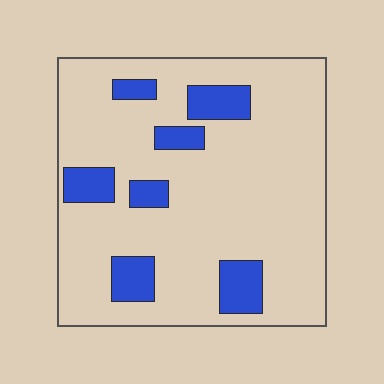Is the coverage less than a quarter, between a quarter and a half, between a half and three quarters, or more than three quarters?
Less than a quarter.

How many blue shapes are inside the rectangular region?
7.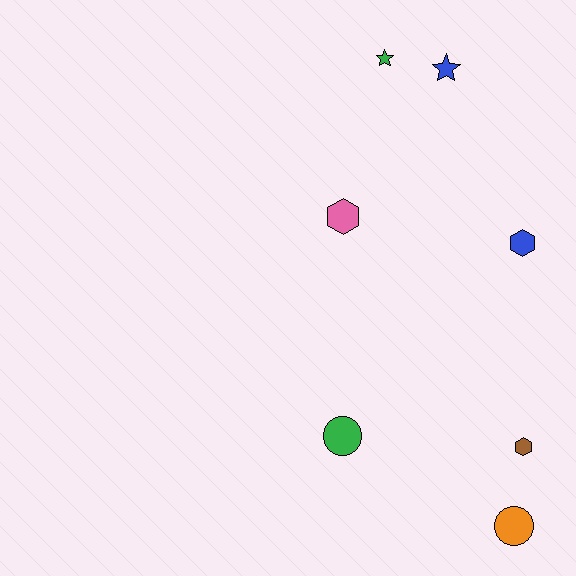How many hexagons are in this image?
There are 3 hexagons.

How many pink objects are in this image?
There is 1 pink object.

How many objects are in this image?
There are 7 objects.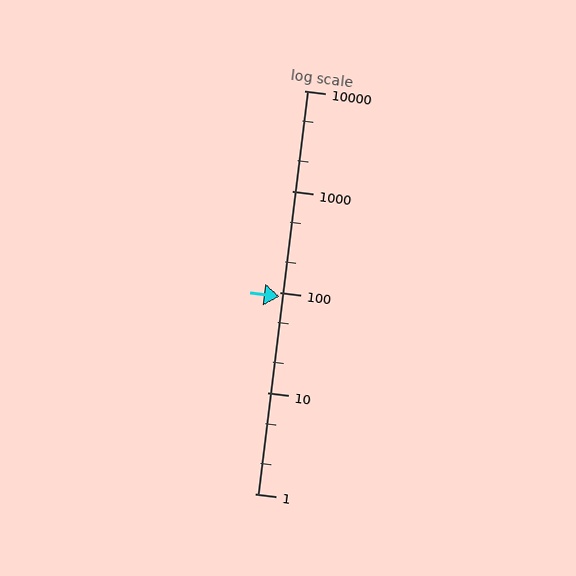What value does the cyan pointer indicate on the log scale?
The pointer indicates approximately 91.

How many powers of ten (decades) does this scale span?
The scale spans 4 decades, from 1 to 10000.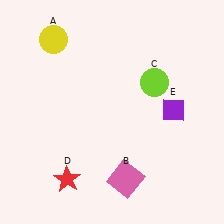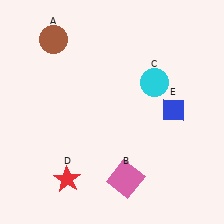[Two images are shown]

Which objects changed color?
A changed from yellow to brown. C changed from lime to cyan. E changed from purple to blue.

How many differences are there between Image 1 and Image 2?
There are 3 differences between the two images.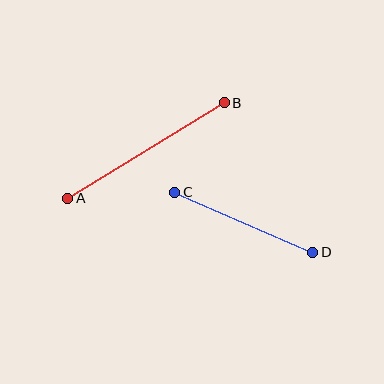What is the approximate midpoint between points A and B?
The midpoint is at approximately (146, 150) pixels.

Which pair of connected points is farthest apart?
Points A and B are farthest apart.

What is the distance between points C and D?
The distance is approximately 150 pixels.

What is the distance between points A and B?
The distance is approximately 183 pixels.